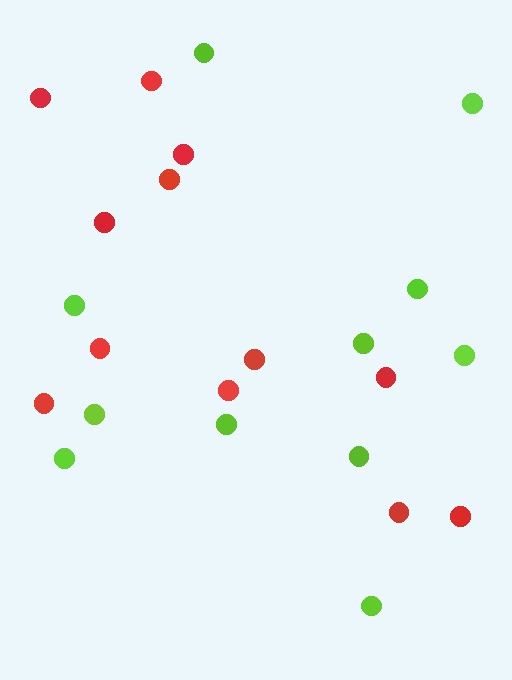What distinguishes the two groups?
There are 2 groups: one group of red circles (12) and one group of lime circles (11).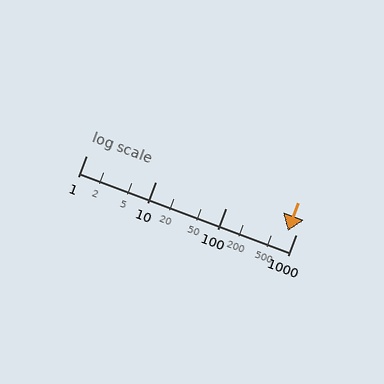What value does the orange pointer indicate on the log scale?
The pointer indicates approximately 770.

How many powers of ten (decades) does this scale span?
The scale spans 3 decades, from 1 to 1000.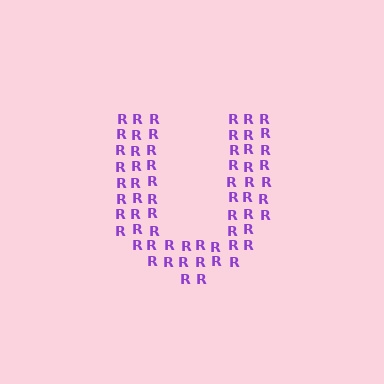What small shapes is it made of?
It is made of small letter R's.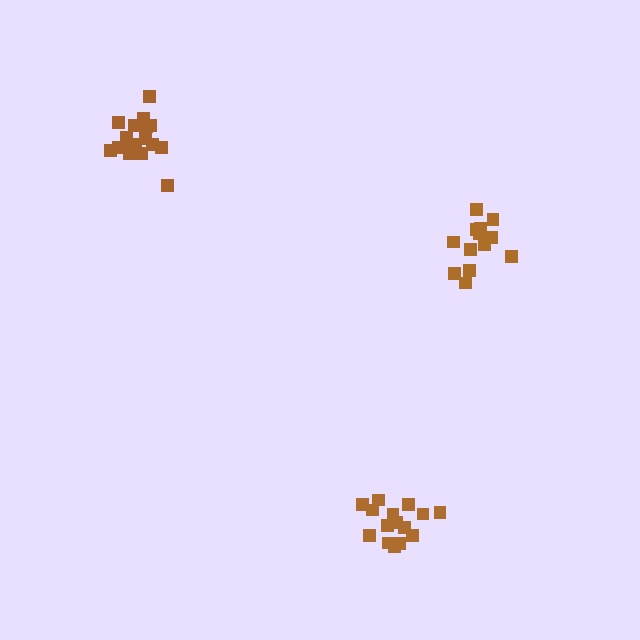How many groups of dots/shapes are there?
There are 3 groups.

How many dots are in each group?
Group 1: 14 dots, Group 2: 15 dots, Group 3: 18 dots (47 total).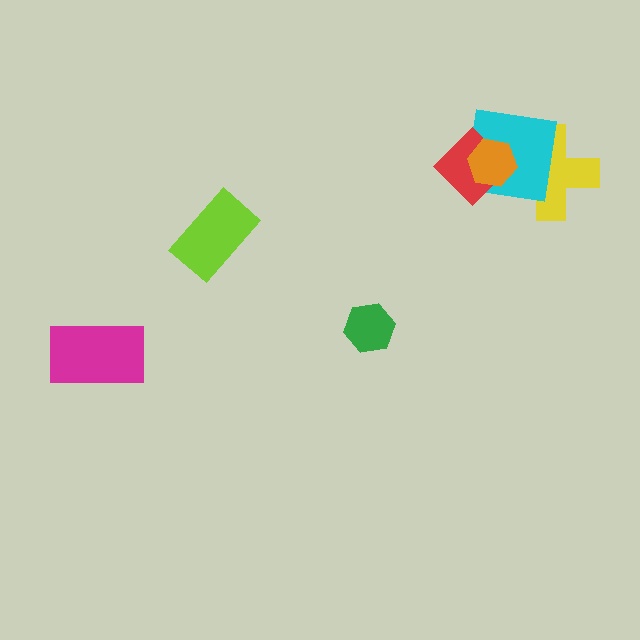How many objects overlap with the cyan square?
3 objects overlap with the cyan square.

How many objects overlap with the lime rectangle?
0 objects overlap with the lime rectangle.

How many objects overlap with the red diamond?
2 objects overlap with the red diamond.